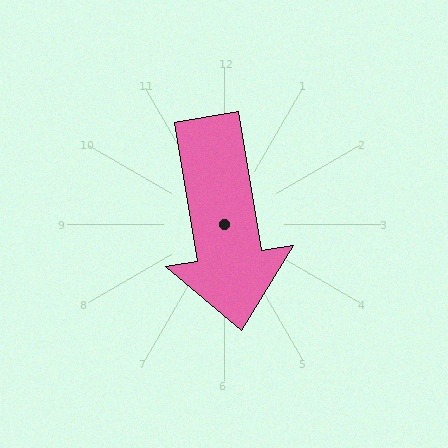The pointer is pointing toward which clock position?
Roughly 6 o'clock.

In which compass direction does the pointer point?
South.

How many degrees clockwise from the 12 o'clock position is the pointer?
Approximately 171 degrees.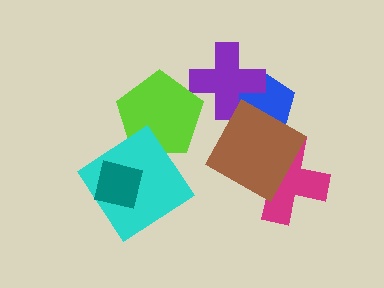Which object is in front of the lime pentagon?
The cyan diamond is in front of the lime pentagon.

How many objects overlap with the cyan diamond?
2 objects overlap with the cyan diamond.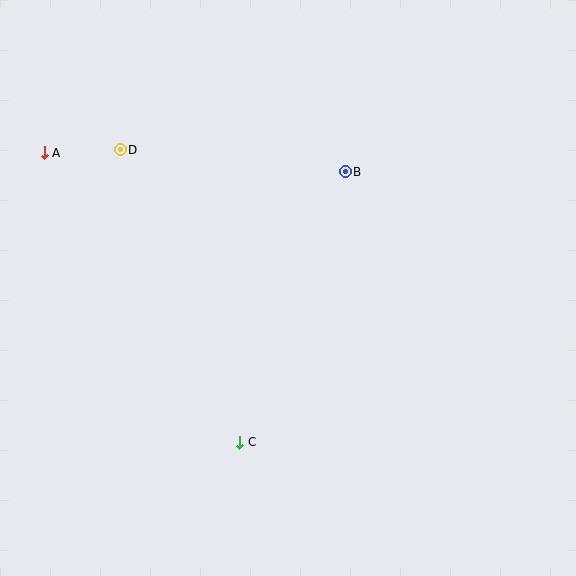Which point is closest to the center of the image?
Point B at (345, 172) is closest to the center.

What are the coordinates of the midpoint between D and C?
The midpoint between D and C is at (180, 296).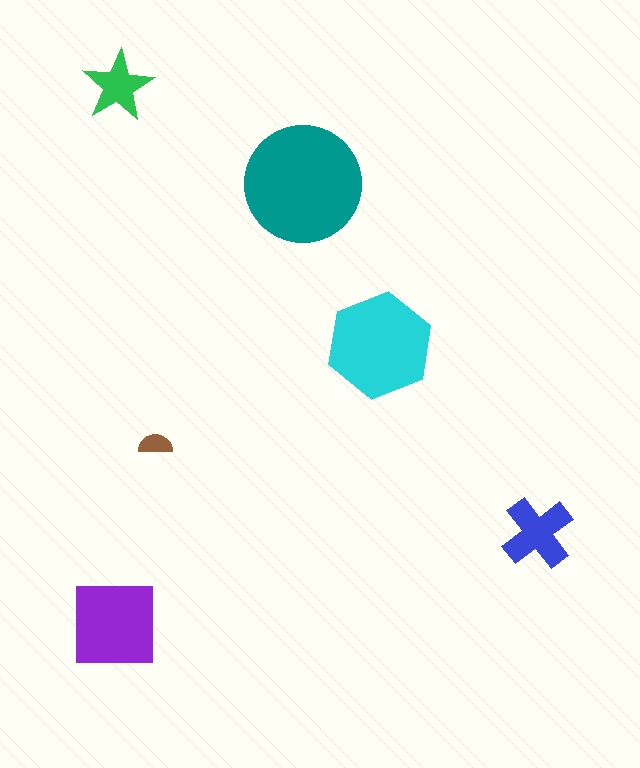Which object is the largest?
The teal circle.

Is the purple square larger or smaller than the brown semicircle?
Larger.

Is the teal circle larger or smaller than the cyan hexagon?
Larger.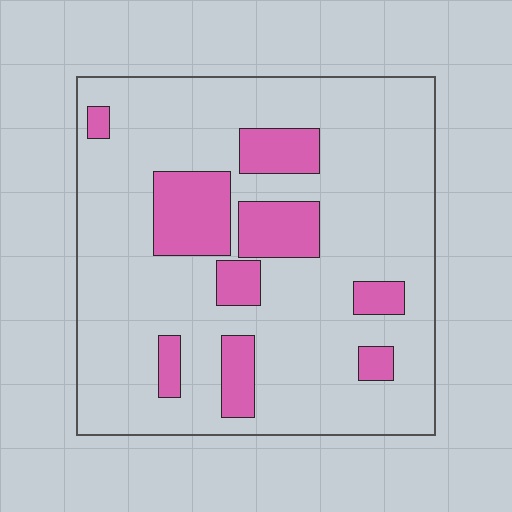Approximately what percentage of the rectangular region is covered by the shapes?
Approximately 20%.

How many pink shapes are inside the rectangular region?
9.